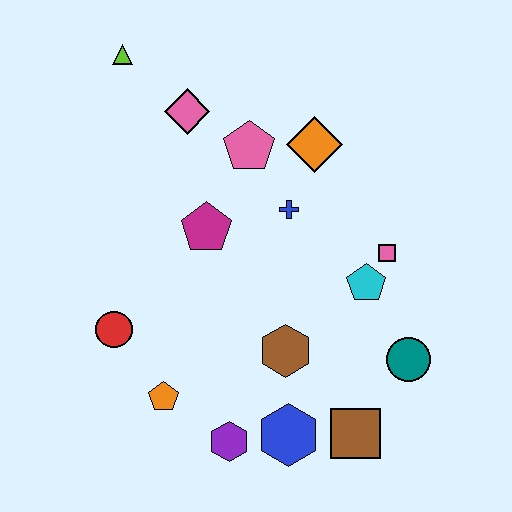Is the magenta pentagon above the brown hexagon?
Yes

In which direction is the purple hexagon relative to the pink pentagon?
The purple hexagon is below the pink pentagon.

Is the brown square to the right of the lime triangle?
Yes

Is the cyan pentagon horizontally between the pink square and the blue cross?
Yes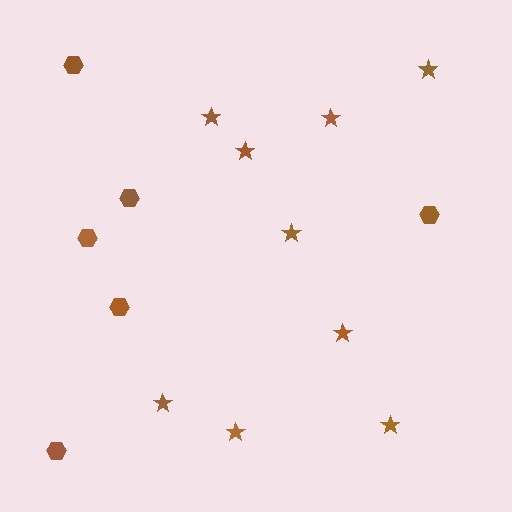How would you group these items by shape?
There are 2 groups: one group of hexagons (6) and one group of stars (9).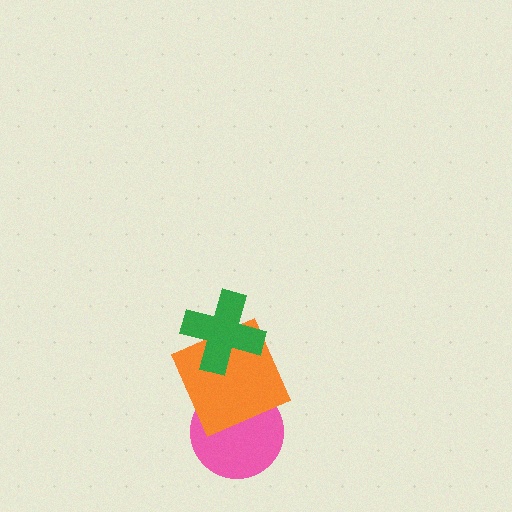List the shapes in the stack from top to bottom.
From top to bottom: the green cross, the orange square, the pink circle.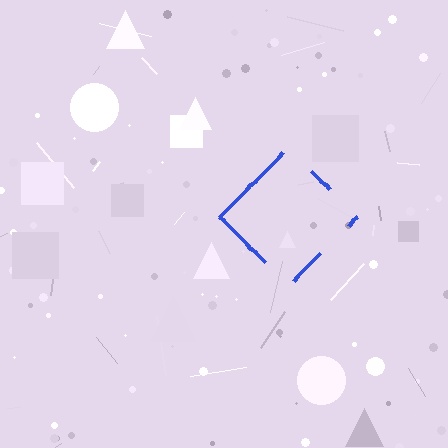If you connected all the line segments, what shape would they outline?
They would outline a diamond.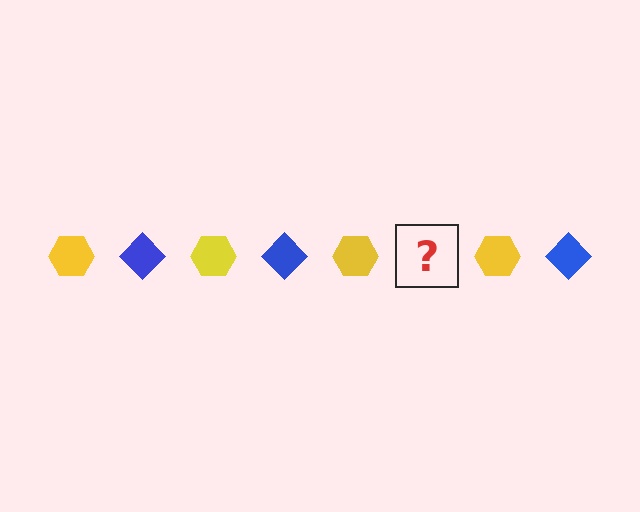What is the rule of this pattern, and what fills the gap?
The rule is that the pattern alternates between yellow hexagon and blue diamond. The gap should be filled with a blue diamond.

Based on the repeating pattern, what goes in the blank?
The blank should be a blue diamond.